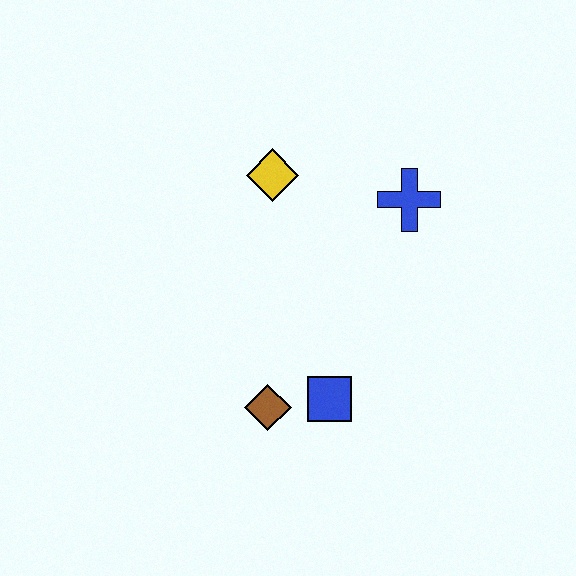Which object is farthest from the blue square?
The yellow diamond is farthest from the blue square.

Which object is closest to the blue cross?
The yellow diamond is closest to the blue cross.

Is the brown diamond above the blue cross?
No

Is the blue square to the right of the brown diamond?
Yes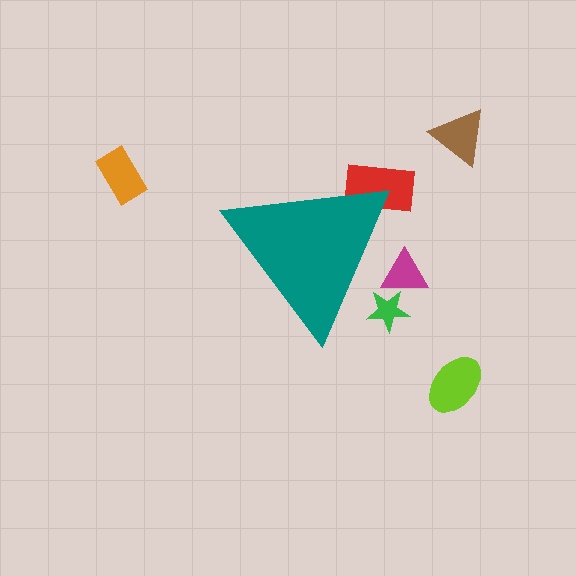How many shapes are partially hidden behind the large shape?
3 shapes are partially hidden.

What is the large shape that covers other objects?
A teal triangle.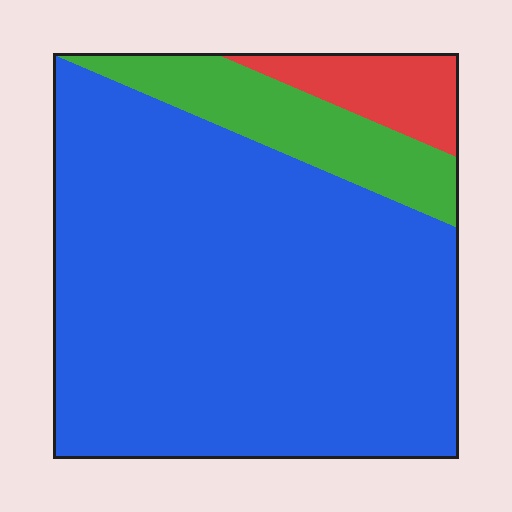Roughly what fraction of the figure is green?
Green covers 14% of the figure.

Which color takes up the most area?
Blue, at roughly 80%.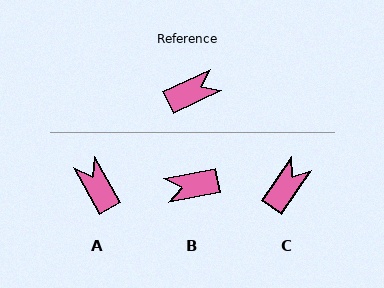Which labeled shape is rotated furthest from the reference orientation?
B, about 165 degrees away.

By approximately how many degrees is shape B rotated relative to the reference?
Approximately 165 degrees counter-clockwise.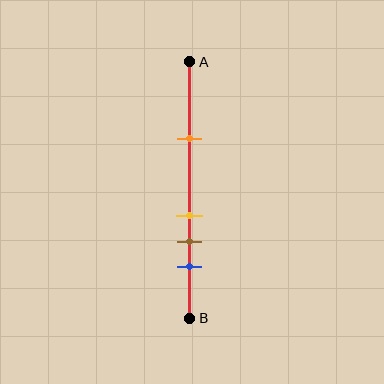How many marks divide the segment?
There are 4 marks dividing the segment.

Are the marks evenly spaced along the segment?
No, the marks are not evenly spaced.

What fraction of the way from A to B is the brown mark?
The brown mark is approximately 70% (0.7) of the way from A to B.